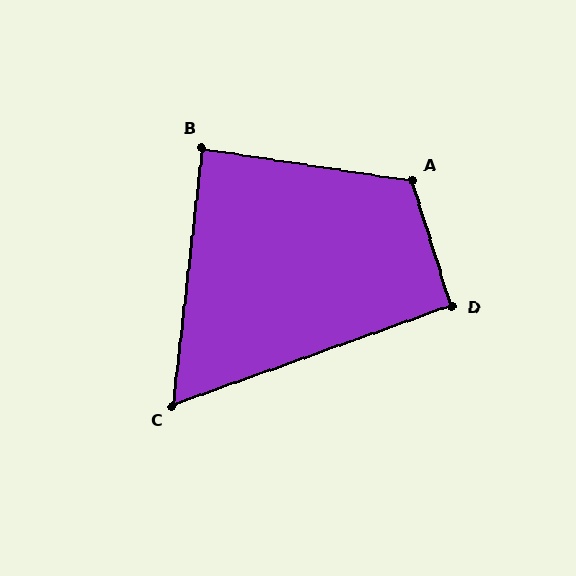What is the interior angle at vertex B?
Approximately 88 degrees (approximately right).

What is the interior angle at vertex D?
Approximately 92 degrees (approximately right).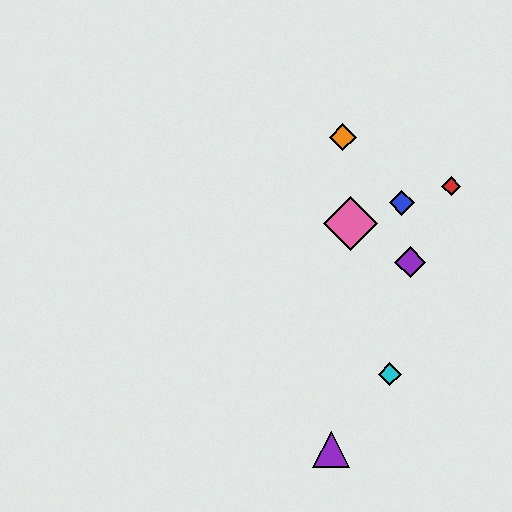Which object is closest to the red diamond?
The blue diamond is closest to the red diamond.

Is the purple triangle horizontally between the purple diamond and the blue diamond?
No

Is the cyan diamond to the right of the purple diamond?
No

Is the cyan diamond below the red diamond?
Yes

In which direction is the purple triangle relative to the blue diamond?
The purple triangle is below the blue diamond.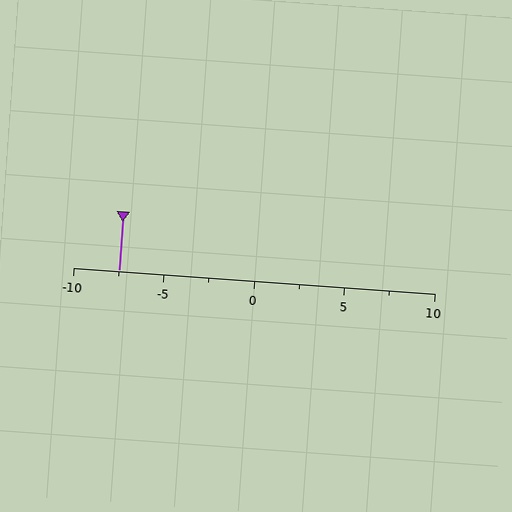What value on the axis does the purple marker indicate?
The marker indicates approximately -7.5.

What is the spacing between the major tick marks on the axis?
The major ticks are spaced 5 apart.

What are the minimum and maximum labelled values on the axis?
The axis runs from -10 to 10.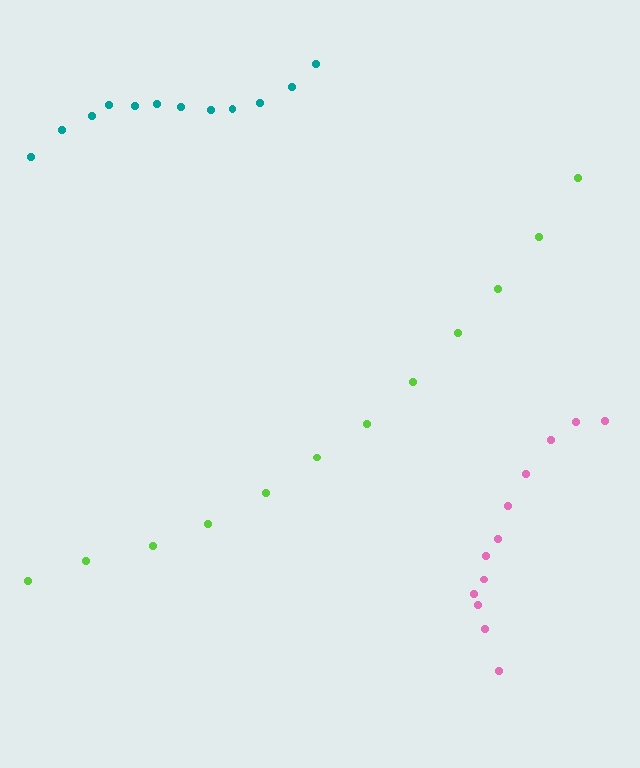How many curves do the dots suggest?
There are 3 distinct paths.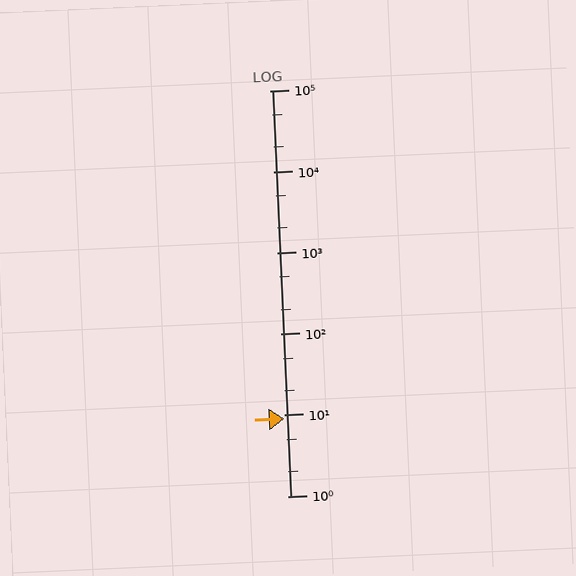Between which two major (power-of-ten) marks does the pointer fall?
The pointer is between 1 and 10.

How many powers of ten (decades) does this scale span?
The scale spans 5 decades, from 1 to 100000.